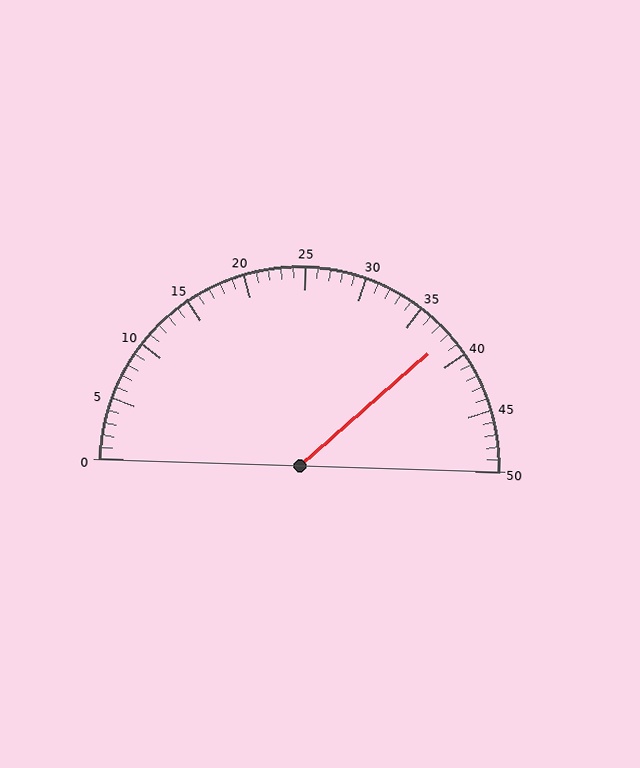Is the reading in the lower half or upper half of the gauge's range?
The reading is in the upper half of the range (0 to 50).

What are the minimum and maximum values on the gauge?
The gauge ranges from 0 to 50.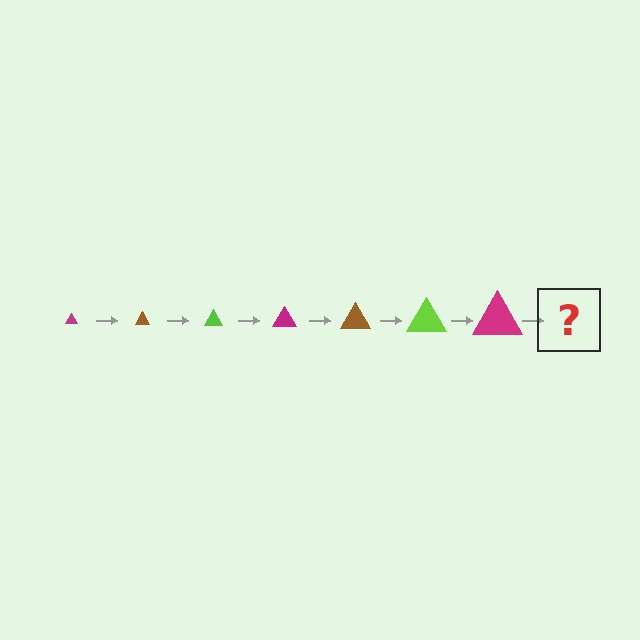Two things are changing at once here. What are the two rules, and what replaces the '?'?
The two rules are that the triangle grows larger each step and the color cycles through magenta, brown, and lime. The '?' should be a brown triangle, larger than the previous one.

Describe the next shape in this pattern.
It should be a brown triangle, larger than the previous one.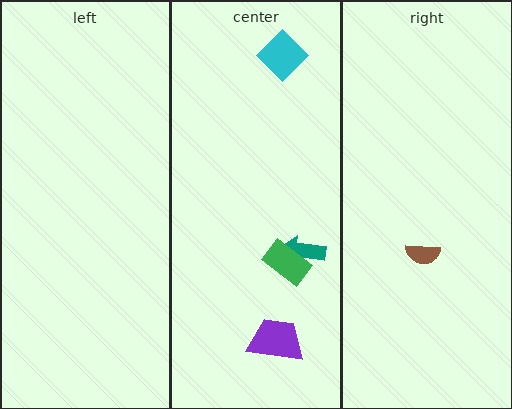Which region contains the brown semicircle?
The right region.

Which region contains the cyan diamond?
The center region.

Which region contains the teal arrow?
The center region.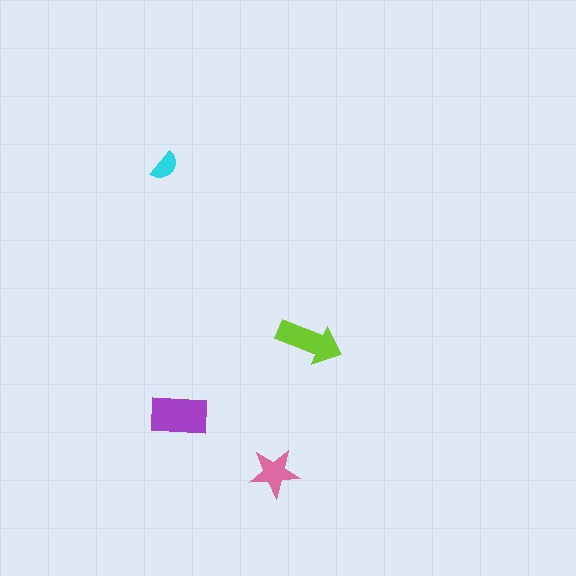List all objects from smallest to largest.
The cyan semicircle, the pink star, the lime arrow, the purple rectangle.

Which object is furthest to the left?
The cyan semicircle is leftmost.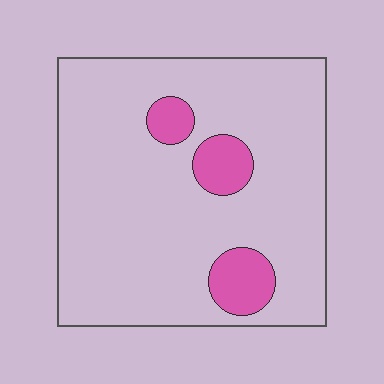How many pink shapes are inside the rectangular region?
3.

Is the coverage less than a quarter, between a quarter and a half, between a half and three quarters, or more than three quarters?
Less than a quarter.